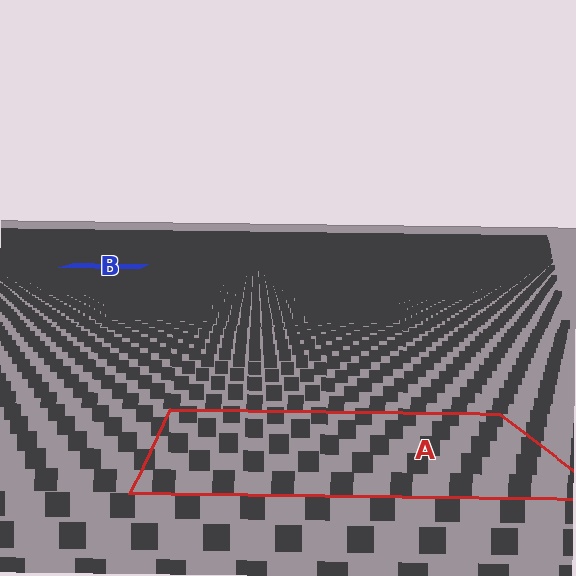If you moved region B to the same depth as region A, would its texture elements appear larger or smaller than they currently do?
They would appear larger. At a closer depth, the same texture elements are projected at a bigger on-screen size.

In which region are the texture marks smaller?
The texture marks are smaller in region B, because it is farther away.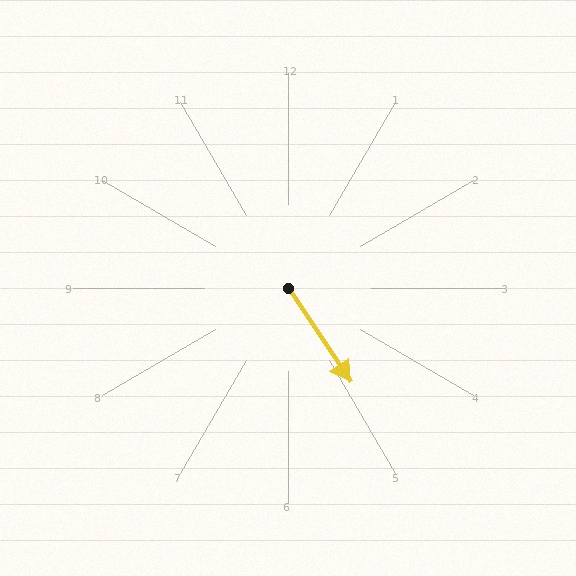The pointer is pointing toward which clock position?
Roughly 5 o'clock.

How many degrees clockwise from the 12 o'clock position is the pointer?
Approximately 146 degrees.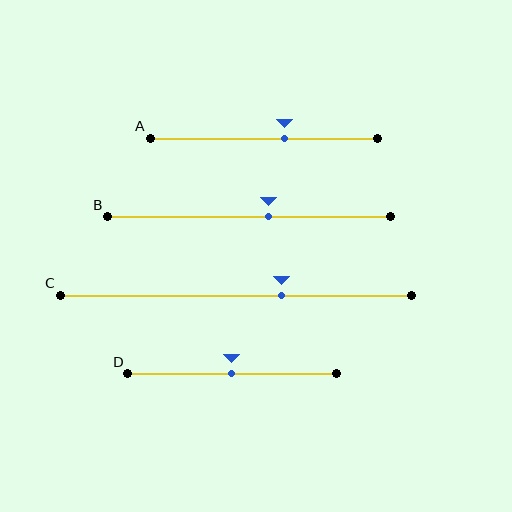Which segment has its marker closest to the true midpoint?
Segment D has its marker closest to the true midpoint.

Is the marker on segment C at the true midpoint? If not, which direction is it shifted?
No, the marker on segment C is shifted to the right by about 13% of the segment length.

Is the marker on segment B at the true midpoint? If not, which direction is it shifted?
No, the marker on segment B is shifted to the right by about 7% of the segment length.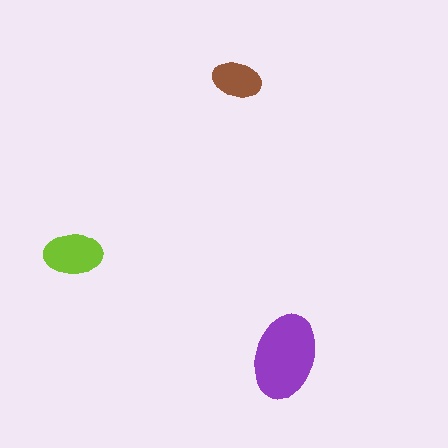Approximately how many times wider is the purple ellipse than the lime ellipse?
About 1.5 times wider.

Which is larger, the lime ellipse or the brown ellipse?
The lime one.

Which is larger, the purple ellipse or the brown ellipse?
The purple one.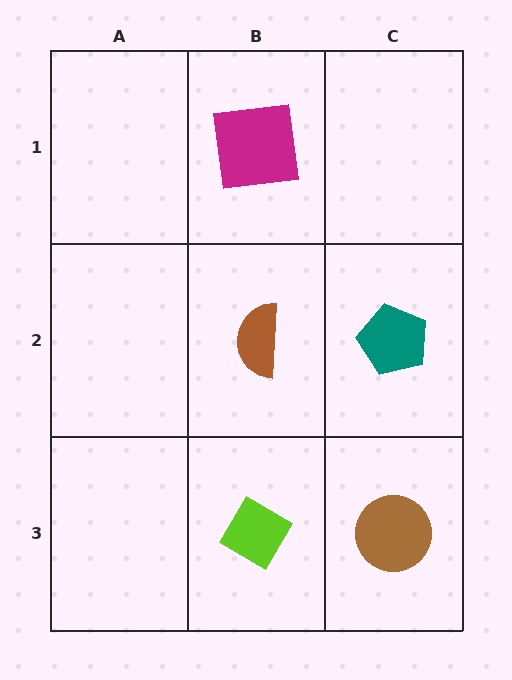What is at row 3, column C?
A brown circle.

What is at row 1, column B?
A magenta square.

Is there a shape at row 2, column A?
No, that cell is empty.